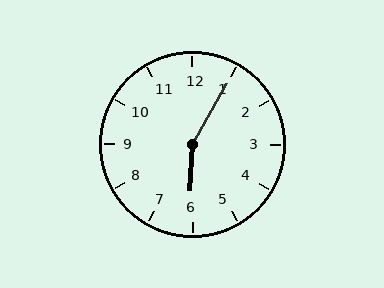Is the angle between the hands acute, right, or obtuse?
It is obtuse.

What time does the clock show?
6:05.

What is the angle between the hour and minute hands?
Approximately 152 degrees.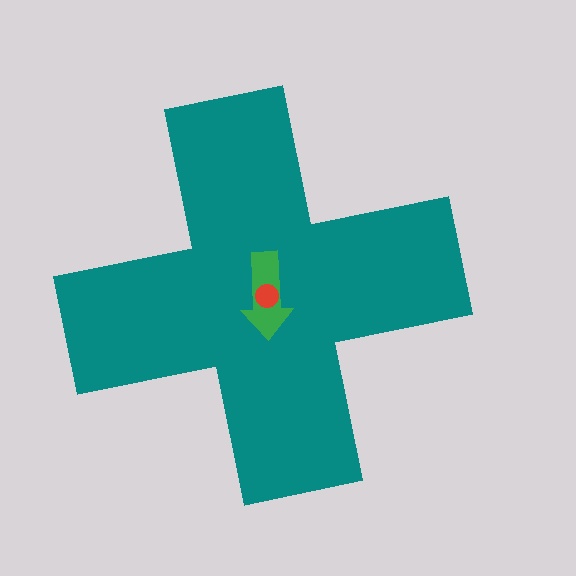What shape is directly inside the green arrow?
The red circle.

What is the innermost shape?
The red circle.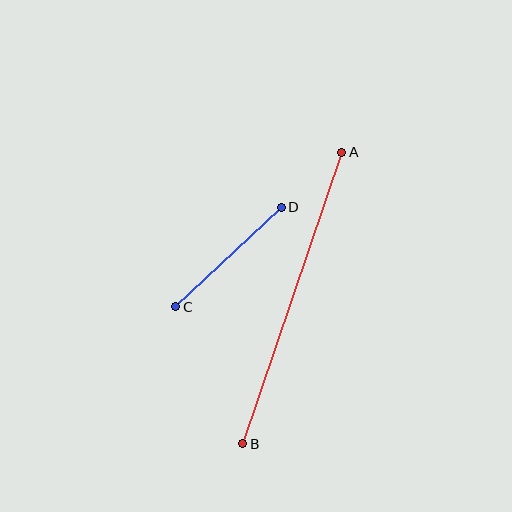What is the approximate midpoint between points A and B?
The midpoint is at approximately (292, 298) pixels.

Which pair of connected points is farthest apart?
Points A and B are farthest apart.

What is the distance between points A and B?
The distance is approximately 308 pixels.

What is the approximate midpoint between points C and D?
The midpoint is at approximately (228, 257) pixels.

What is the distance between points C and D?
The distance is approximately 145 pixels.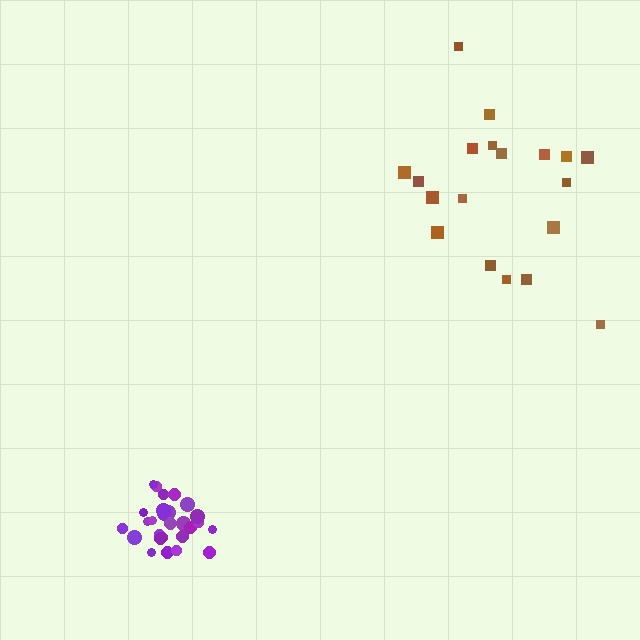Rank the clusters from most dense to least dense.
purple, brown.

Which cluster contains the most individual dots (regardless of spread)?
Purple (28).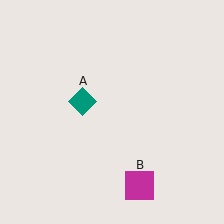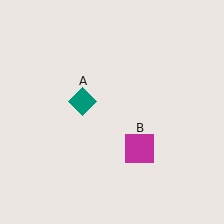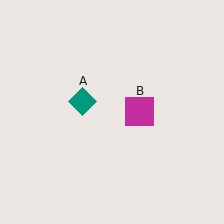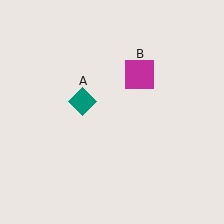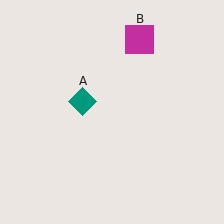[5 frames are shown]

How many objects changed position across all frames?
1 object changed position: magenta square (object B).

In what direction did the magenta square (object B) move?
The magenta square (object B) moved up.